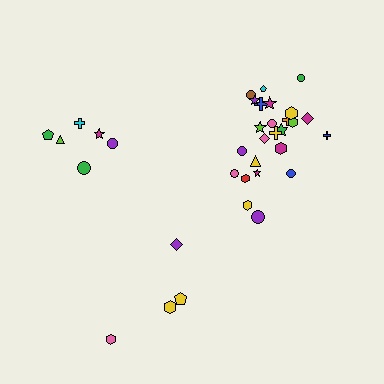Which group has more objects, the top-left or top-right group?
The top-right group.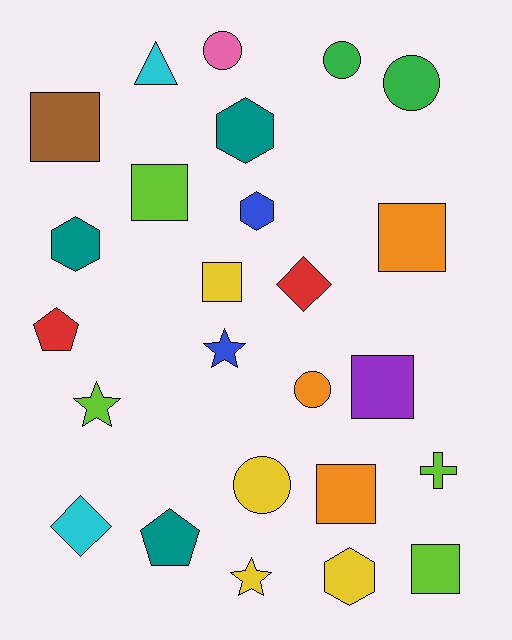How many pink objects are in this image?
There is 1 pink object.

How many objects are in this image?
There are 25 objects.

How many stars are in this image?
There are 3 stars.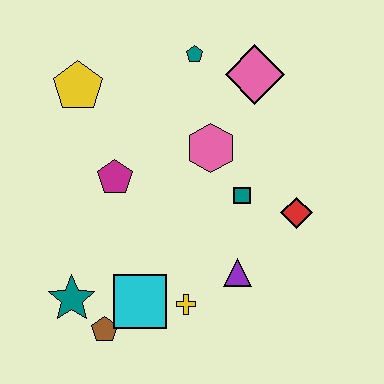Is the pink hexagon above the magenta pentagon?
Yes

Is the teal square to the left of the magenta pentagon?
No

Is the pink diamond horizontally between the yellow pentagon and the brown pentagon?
No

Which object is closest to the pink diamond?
The teal pentagon is closest to the pink diamond.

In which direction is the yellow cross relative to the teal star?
The yellow cross is to the right of the teal star.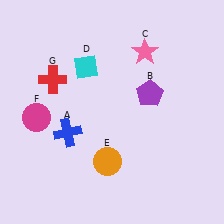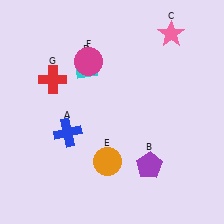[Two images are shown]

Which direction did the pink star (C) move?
The pink star (C) moved right.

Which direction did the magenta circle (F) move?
The magenta circle (F) moved up.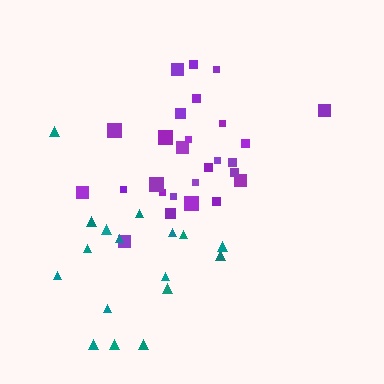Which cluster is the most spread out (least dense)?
Teal.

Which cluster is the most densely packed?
Purple.